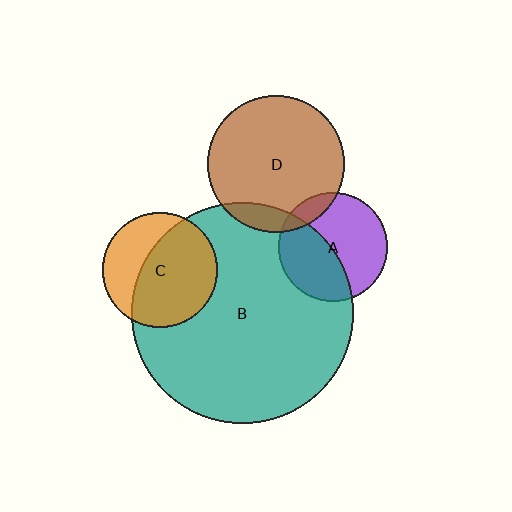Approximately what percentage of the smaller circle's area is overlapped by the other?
Approximately 45%.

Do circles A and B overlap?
Yes.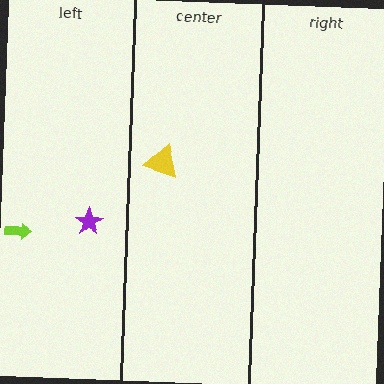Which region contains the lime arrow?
The left region.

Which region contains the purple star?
The left region.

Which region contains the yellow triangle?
The center region.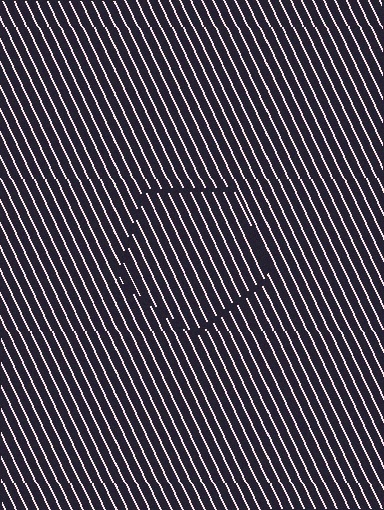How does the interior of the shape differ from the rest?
The interior of the shape contains the same grating, shifted by half a period — the contour is defined by the phase discontinuity where line-ends from the inner and outer gratings abut.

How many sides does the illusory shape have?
5 sides — the line-ends trace a pentagon.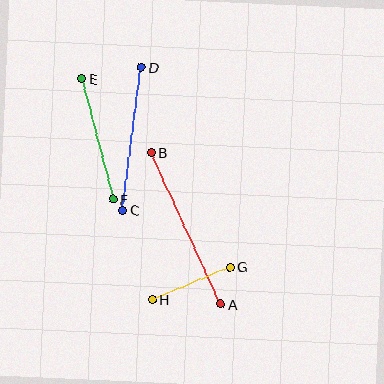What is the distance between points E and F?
The distance is approximately 124 pixels.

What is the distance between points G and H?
The distance is approximately 84 pixels.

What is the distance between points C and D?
The distance is approximately 144 pixels.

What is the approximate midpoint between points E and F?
The midpoint is at approximately (97, 139) pixels.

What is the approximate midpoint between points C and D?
The midpoint is at approximately (132, 139) pixels.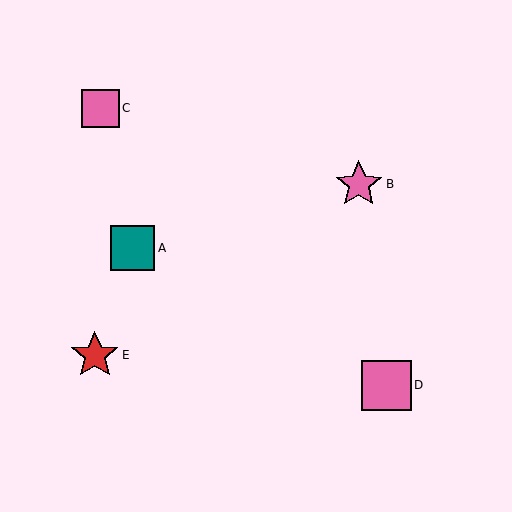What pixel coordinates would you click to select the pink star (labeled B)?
Click at (359, 184) to select the pink star B.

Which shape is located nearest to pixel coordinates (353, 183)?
The pink star (labeled B) at (359, 184) is nearest to that location.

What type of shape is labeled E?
Shape E is a red star.